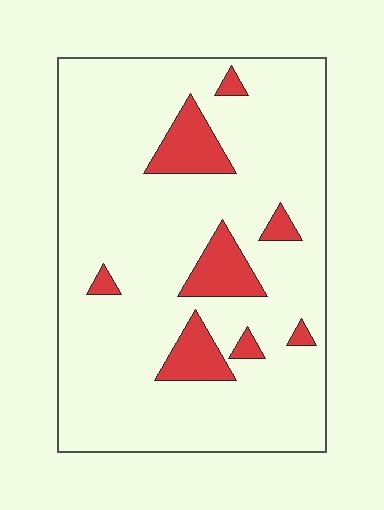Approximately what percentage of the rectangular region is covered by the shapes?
Approximately 15%.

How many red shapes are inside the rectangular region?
8.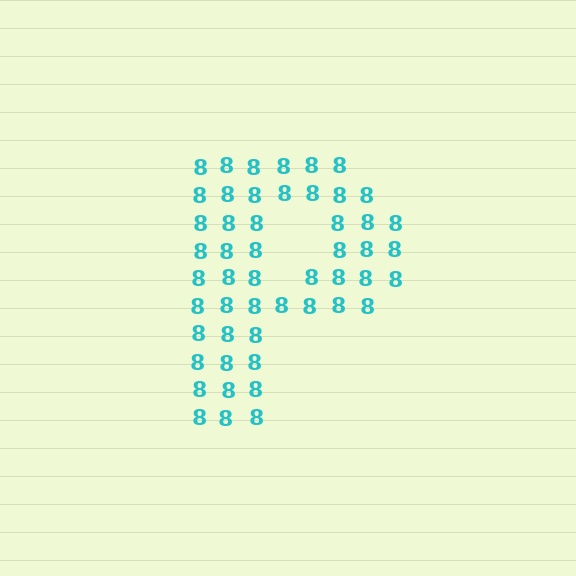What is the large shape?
The large shape is the letter P.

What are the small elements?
The small elements are digit 8's.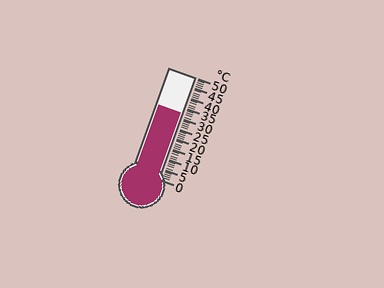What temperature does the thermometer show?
The thermometer shows approximately 32°C.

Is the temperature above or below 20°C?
The temperature is above 20°C.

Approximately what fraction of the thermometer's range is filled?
The thermometer is filled to approximately 65% of its range.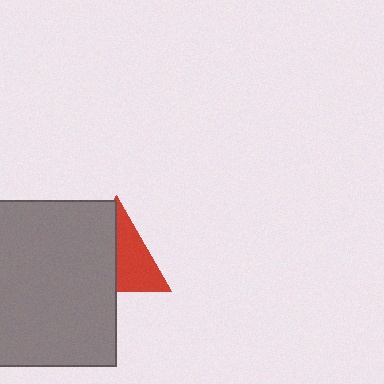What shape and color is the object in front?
The object in front is a gray square.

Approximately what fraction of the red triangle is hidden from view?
Roughly 52% of the red triangle is hidden behind the gray square.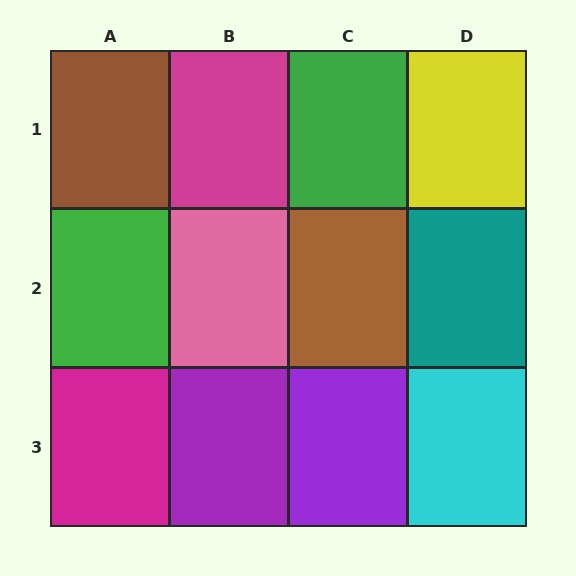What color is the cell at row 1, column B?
Magenta.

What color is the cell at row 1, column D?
Yellow.